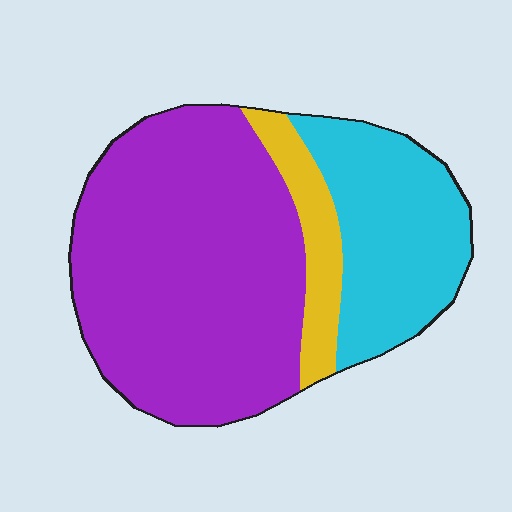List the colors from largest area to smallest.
From largest to smallest: purple, cyan, yellow.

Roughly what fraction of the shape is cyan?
Cyan covers around 30% of the shape.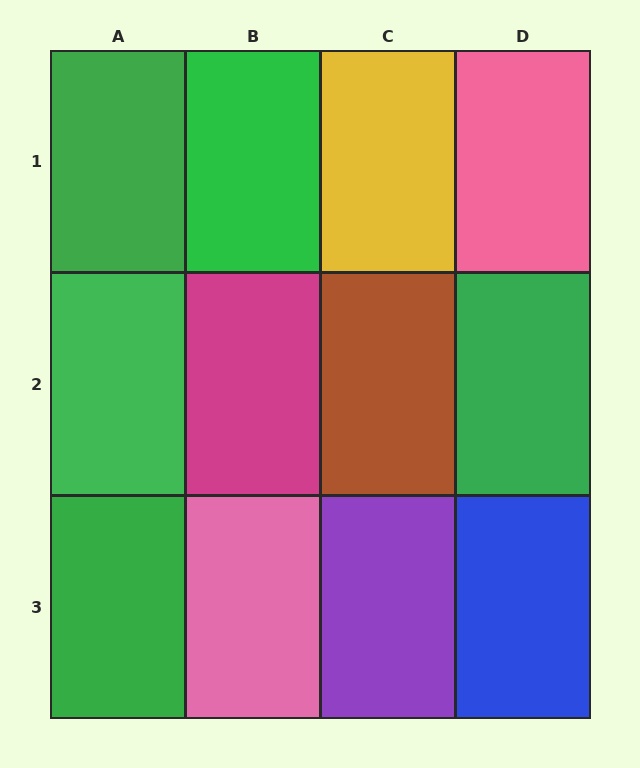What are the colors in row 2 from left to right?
Green, magenta, brown, green.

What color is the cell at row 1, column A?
Green.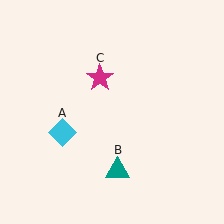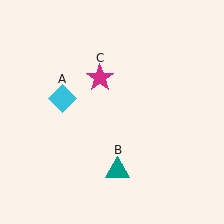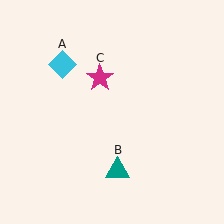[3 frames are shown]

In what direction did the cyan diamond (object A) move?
The cyan diamond (object A) moved up.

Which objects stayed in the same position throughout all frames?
Teal triangle (object B) and magenta star (object C) remained stationary.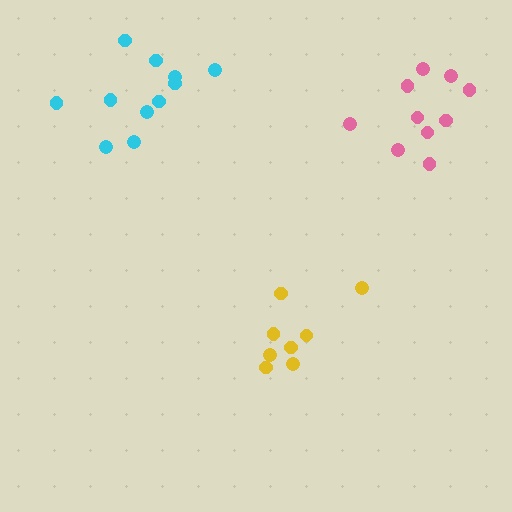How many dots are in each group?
Group 1: 8 dots, Group 2: 10 dots, Group 3: 11 dots (29 total).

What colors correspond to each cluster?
The clusters are colored: yellow, pink, cyan.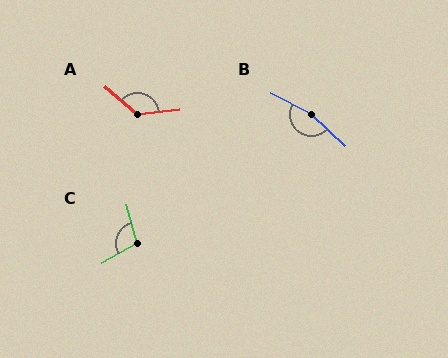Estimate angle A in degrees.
Approximately 132 degrees.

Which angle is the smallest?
C, at approximately 104 degrees.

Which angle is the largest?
B, at approximately 164 degrees.